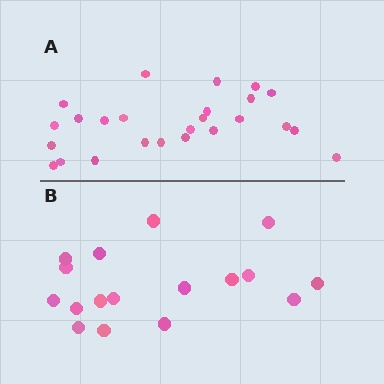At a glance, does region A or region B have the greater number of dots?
Region A (the top region) has more dots.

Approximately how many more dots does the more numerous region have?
Region A has roughly 8 or so more dots than region B.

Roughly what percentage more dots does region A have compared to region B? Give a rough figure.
About 45% more.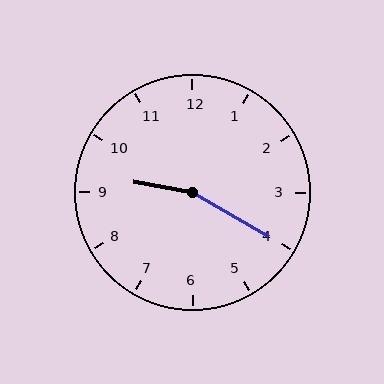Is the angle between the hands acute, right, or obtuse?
It is obtuse.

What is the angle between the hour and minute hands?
Approximately 160 degrees.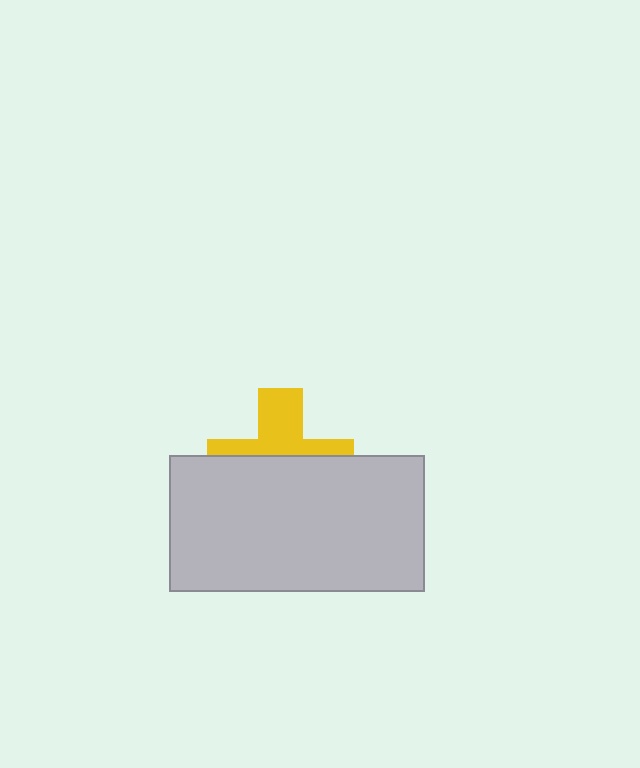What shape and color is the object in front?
The object in front is a light gray rectangle.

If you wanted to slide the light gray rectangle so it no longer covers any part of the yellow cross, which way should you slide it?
Slide it down — that is the most direct way to separate the two shapes.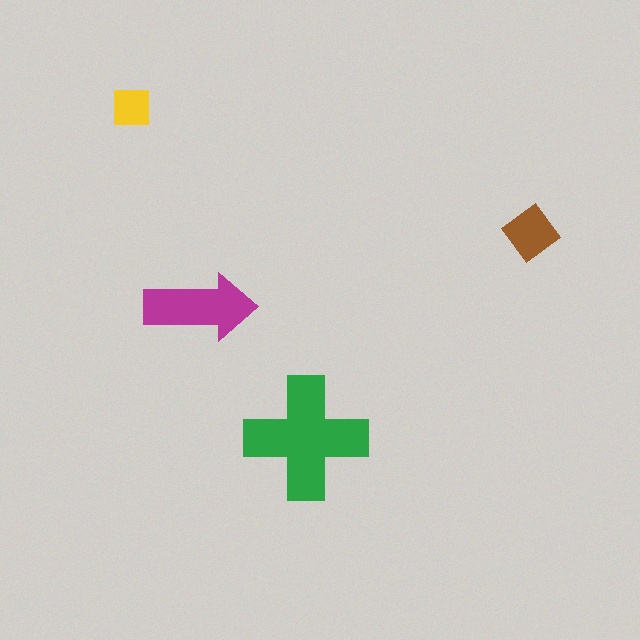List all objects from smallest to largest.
The yellow square, the brown diamond, the magenta arrow, the green cross.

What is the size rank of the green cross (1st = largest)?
1st.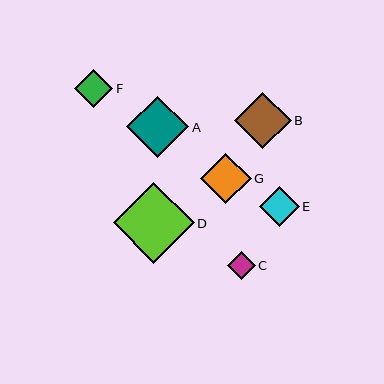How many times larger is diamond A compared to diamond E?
Diamond A is approximately 1.6 times the size of diamond E.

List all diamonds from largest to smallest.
From largest to smallest: D, A, B, G, E, F, C.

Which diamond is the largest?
Diamond D is the largest with a size of approximately 81 pixels.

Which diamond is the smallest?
Diamond C is the smallest with a size of approximately 28 pixels.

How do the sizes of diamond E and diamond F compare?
Diamond E and diamond F are approximately the same size.